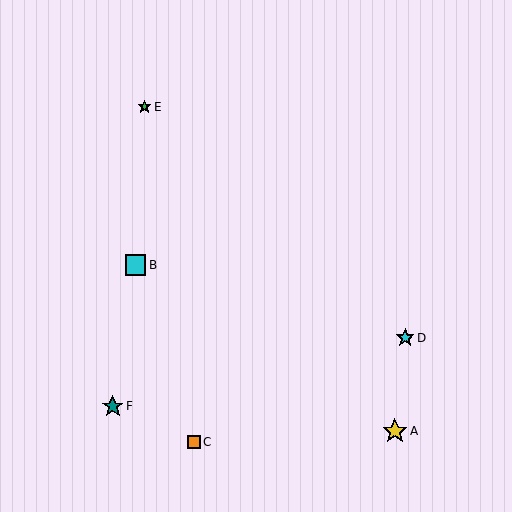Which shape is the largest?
The yellow star (labeled A) is the largest.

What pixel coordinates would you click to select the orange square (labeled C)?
Click at (194, 442) to select the orange square C.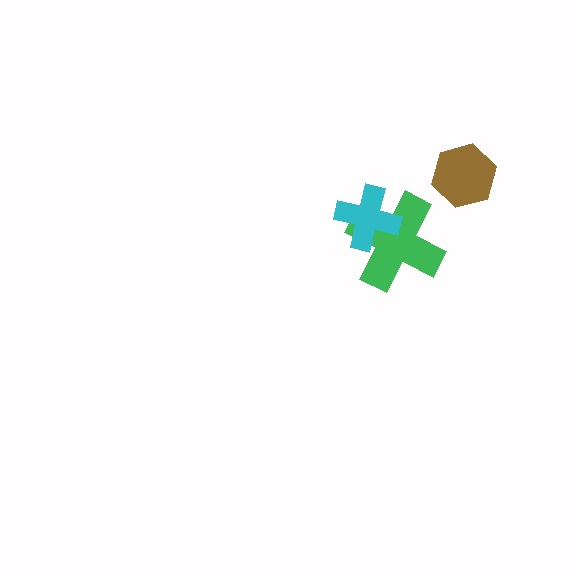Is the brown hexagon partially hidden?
No, no other shape covers it.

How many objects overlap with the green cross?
1 object overlaps with the green cross.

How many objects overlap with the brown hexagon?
0 objects overlap with the brown hexagon.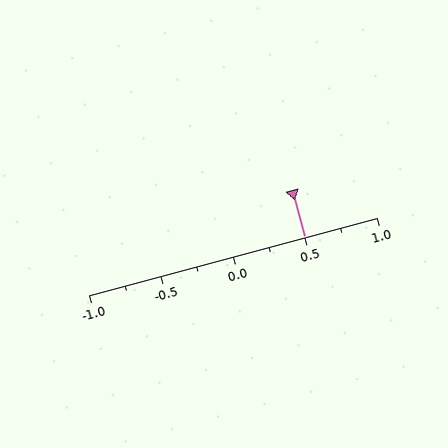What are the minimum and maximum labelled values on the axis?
The axis runs from -1.0 to 1.0.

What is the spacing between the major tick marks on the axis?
The major ticks are spaced 0.5 apart.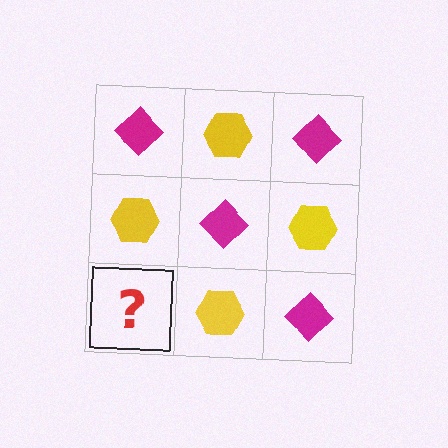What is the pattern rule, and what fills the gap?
The rule is that it alternates magenta diamond and yellow hexagon in a checkerboard pattern. The gap should be filled with a magenta diamond.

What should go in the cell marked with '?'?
The missing cell should contain a magenta diamond.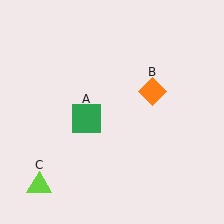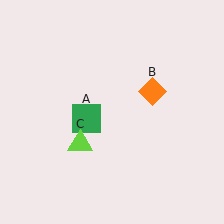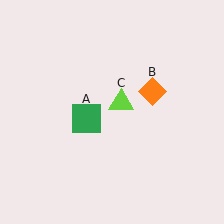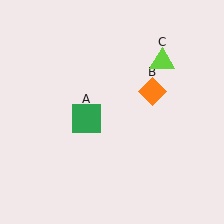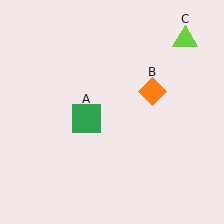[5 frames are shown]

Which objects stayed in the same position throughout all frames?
Green square (object A) and orange diamond (object B) remained stationary.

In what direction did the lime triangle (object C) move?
The lime triangle (object C) moved up and to the right.